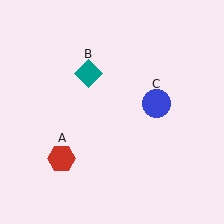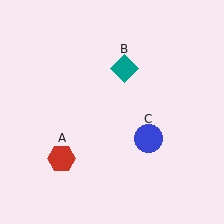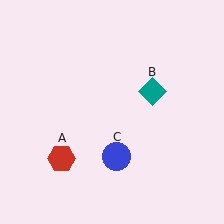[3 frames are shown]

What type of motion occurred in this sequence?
The teal diamond (object B), blue circle (object C) rotated clockwise around the center of the scene.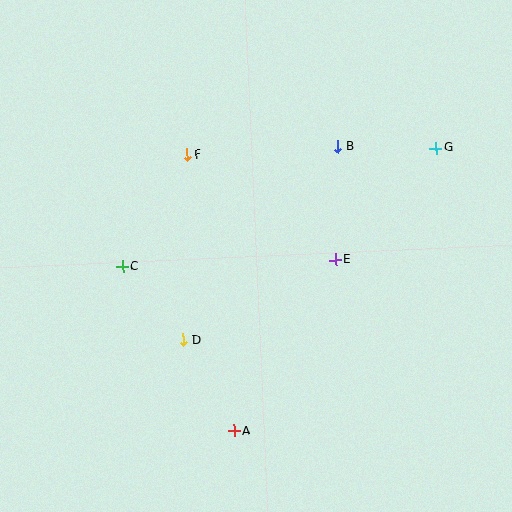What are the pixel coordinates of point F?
Point F is at (187, 155).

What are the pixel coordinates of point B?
Point B is at (338, 146).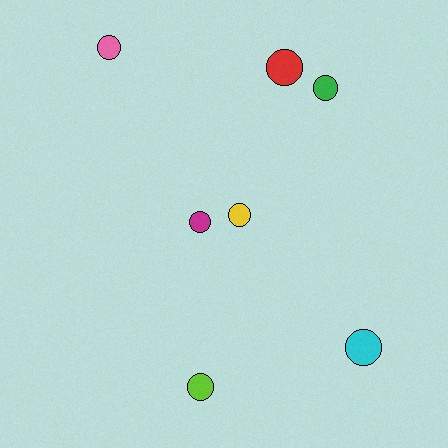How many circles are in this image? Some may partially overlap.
There are 7 circles.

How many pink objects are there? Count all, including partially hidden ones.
There is 1 pink object.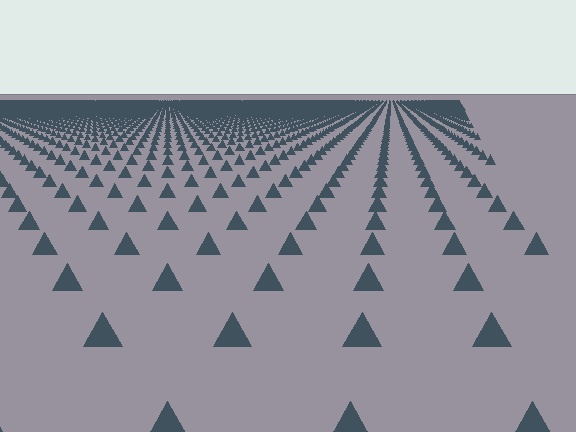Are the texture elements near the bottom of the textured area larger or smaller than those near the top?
Larger. Near the bottom, elements are closer to the viewer and appear at a bigger on-screen size.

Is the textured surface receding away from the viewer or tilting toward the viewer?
The surface is receding away from the viewer. Texture elements get smaller and denser toward the top.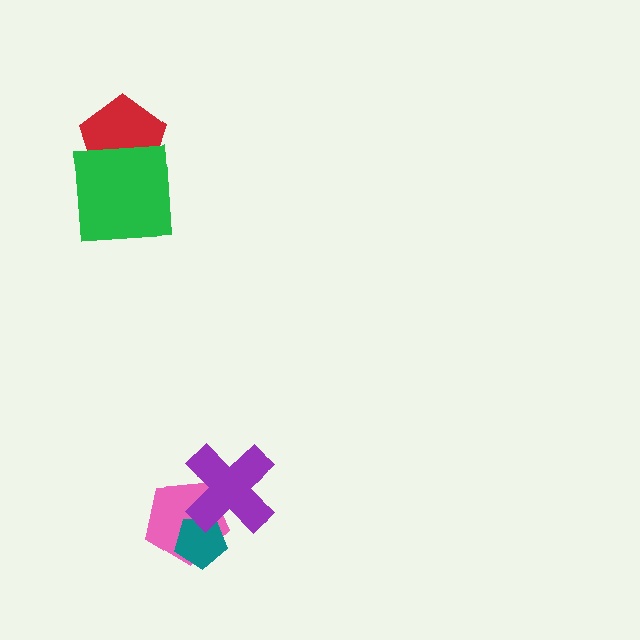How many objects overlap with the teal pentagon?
2 objects overlap with the teal pentagon.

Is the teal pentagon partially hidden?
Yes, it is partially covered by another shape.